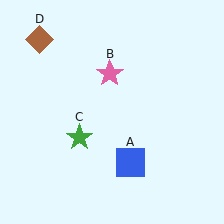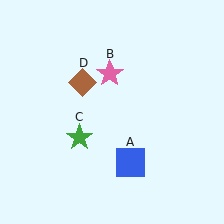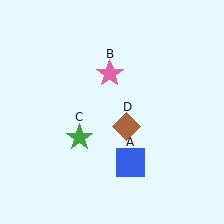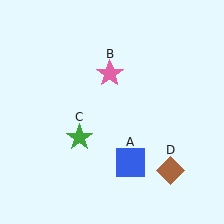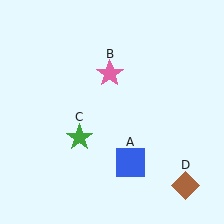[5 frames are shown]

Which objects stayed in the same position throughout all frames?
Blue square (object A) and pink star (object B) and green star (object C) remained stationary.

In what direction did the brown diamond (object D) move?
The brown diamond (object D) moved down and to the right.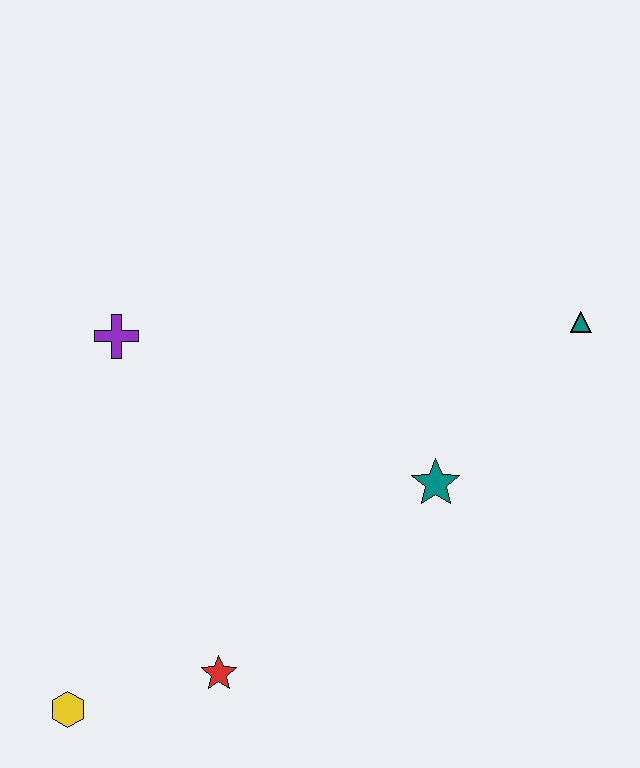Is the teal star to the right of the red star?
Yes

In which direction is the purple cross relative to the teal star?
The purple cross is to the left of the teal star.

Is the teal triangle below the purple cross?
No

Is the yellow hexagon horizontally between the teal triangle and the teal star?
No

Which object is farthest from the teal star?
The yellow hexagon is farthest from the teal star.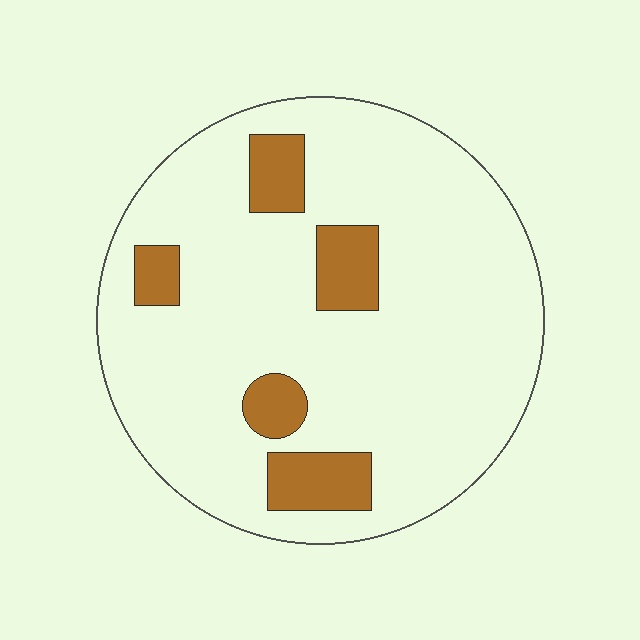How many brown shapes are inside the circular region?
5.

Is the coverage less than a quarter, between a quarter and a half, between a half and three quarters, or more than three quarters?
Less than a quarter.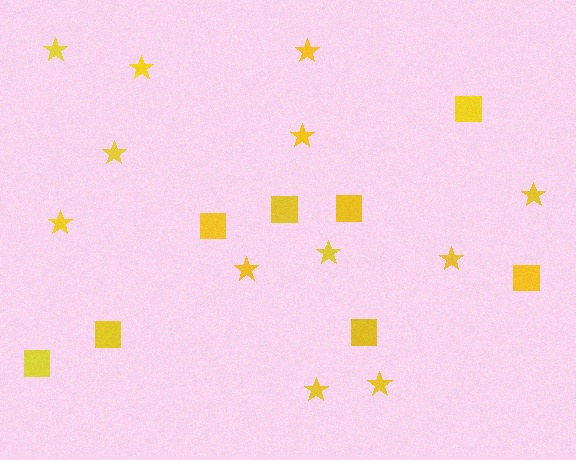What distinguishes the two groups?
There are 2 groups: one group of squares (8) and one group of stars (12).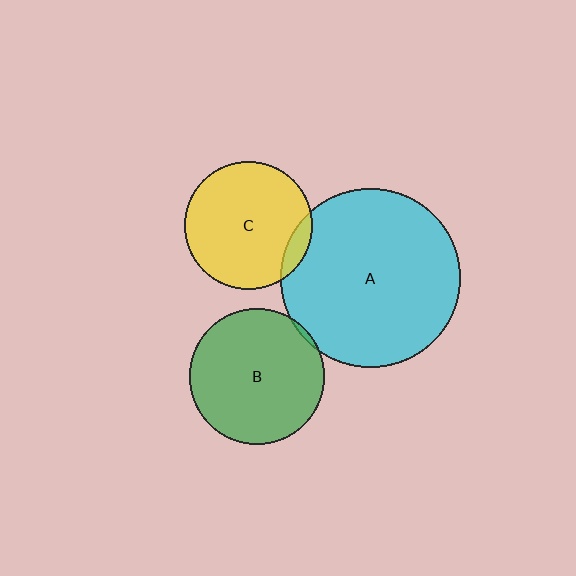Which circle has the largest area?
Circle A (cyan).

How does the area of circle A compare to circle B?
Approximately 1.8 times.